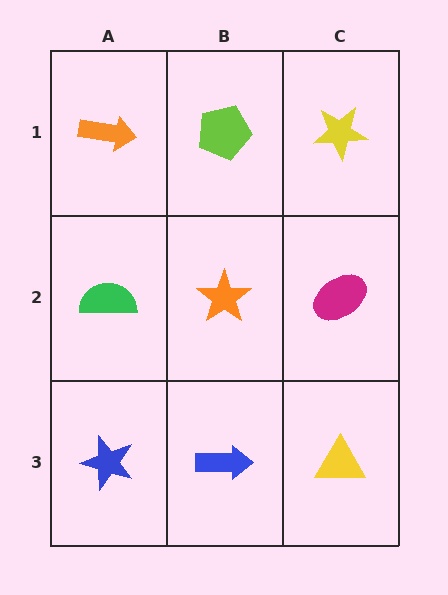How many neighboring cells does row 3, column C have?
2.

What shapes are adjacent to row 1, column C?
A magenta ellipse (row 2, column C), a lime pentagon (row 1, column B).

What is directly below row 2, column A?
A blue star.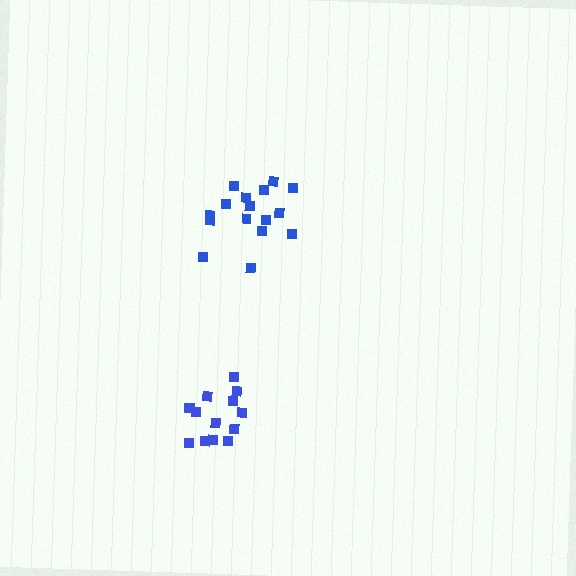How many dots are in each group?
Group 1: 16 dots, Group 2: 14 dots (30 total).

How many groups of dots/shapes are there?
There are 2 groups.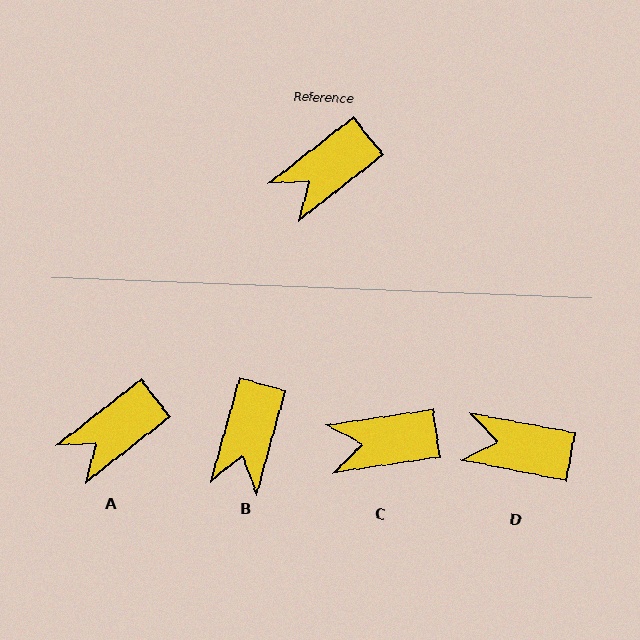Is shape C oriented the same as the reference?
No, it is off by about 29 degrees.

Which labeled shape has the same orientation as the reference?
A.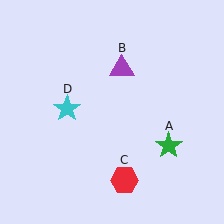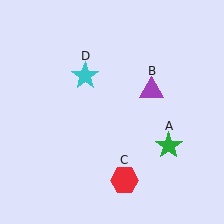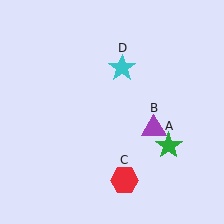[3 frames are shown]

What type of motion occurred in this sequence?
The purple triangle (object B), cyan star (object D) rotated clockwise around the center of the scene.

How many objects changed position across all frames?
2 objects changed position: purple triangle (object B), cyan star (object D).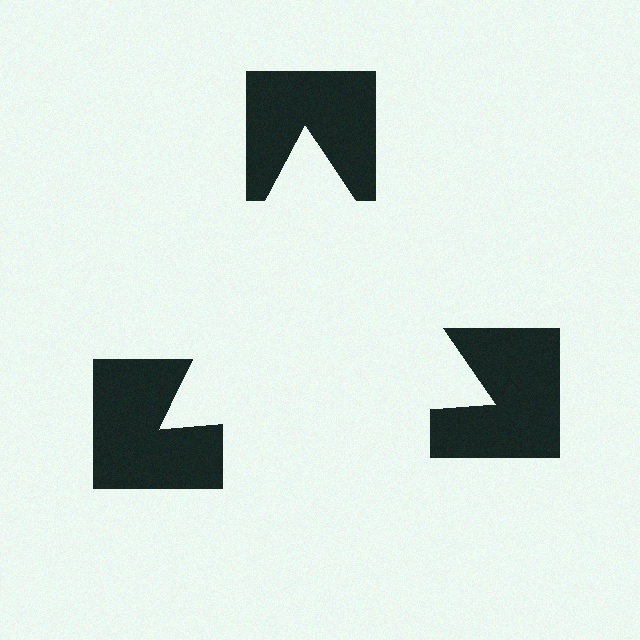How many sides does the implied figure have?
3 sides.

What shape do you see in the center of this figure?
An illusory triangle — its edges are inferred from the aligned wedge cuts in the notched squares, not physically drawn.